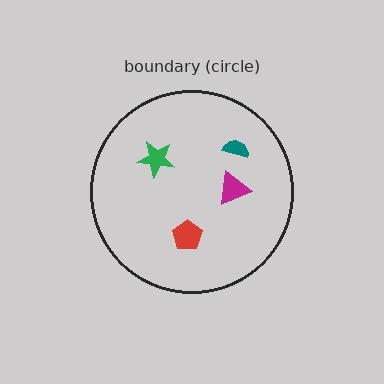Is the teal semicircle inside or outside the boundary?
Inside.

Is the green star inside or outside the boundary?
Inside.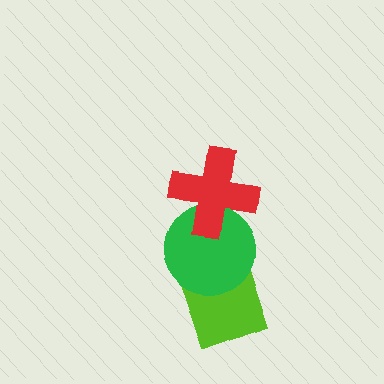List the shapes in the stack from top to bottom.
From top to bottom: the red cross, the green circle, the lime diamond.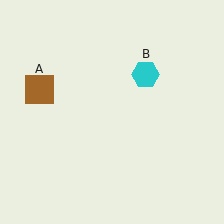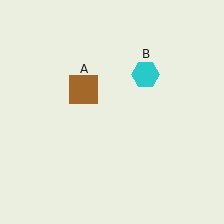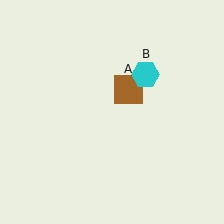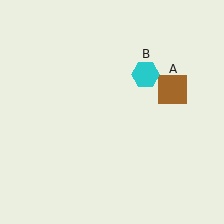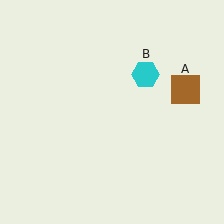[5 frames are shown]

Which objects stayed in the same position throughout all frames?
Cyan hexagon (object B) remained stationary.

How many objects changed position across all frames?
1 object changed position: brown square (object A).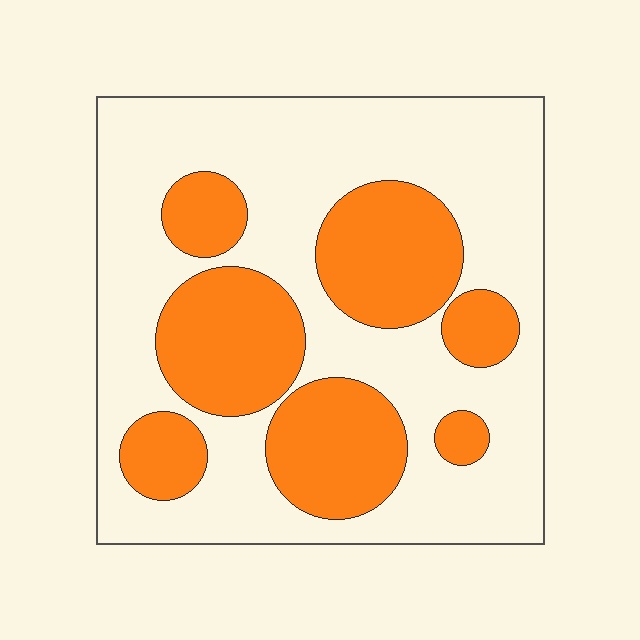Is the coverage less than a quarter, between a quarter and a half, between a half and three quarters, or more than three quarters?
Between a quarter and a half.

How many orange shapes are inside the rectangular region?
7.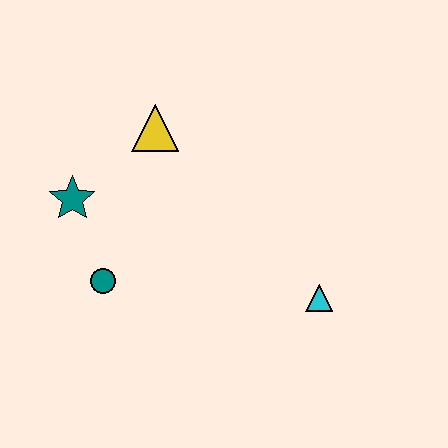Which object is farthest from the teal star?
The cyan triangle is farthest from the teal star.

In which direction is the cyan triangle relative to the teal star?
The cyan triangle is to the right of the teal star.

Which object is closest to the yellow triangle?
The teal star is closest to the yellow triangle.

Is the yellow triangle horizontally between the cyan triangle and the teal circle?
Yes